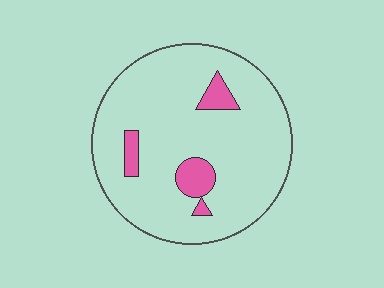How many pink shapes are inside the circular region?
4.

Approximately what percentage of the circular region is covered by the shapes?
Approximately 10%.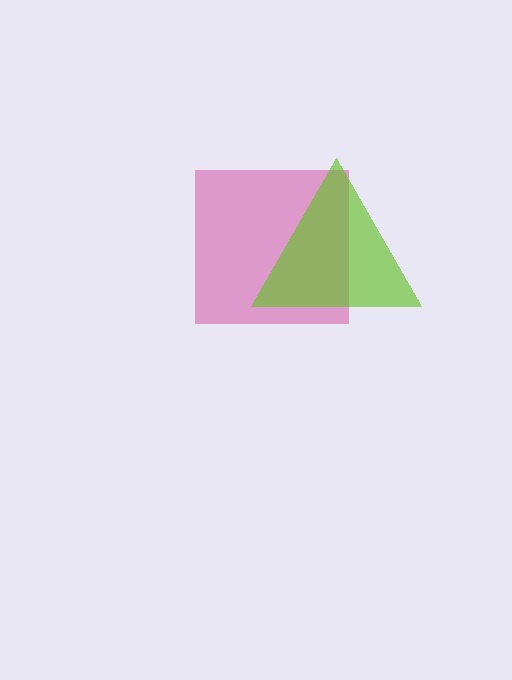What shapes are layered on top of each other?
The layered shapes are: a magenta square, a lime triangle.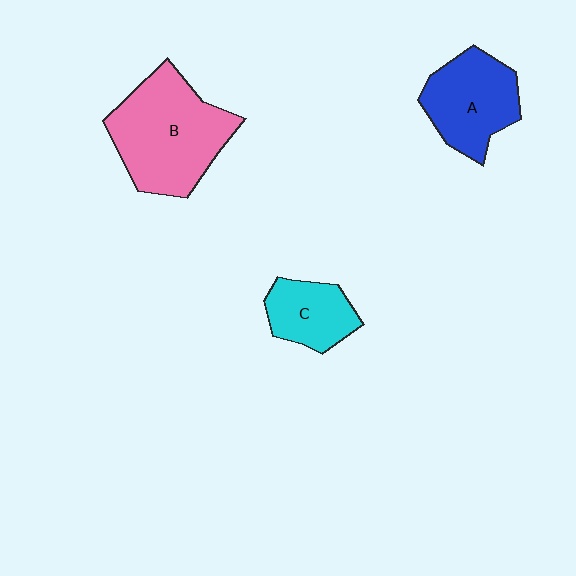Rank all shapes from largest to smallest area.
From largest to smallest: B (pink), A (blue), C (cyan).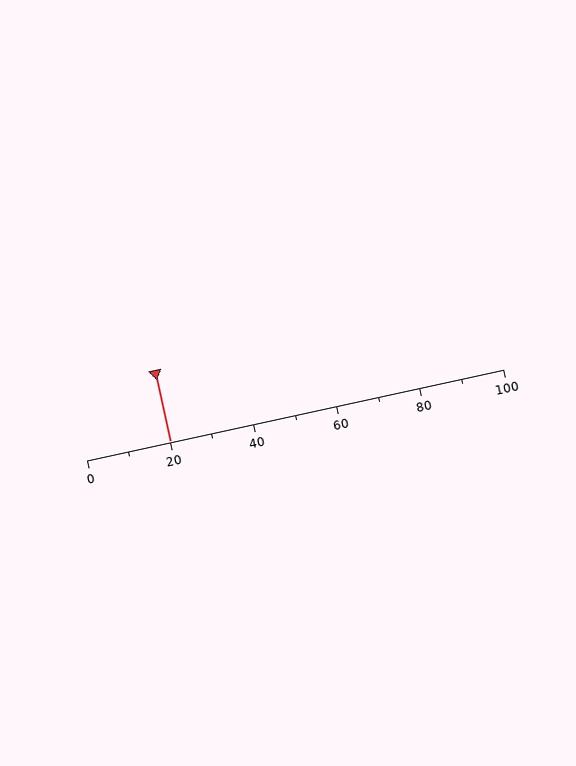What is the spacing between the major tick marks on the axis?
The major ticks are spaced 20 apart.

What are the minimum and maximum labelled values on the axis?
The axis runs from 0 to 100.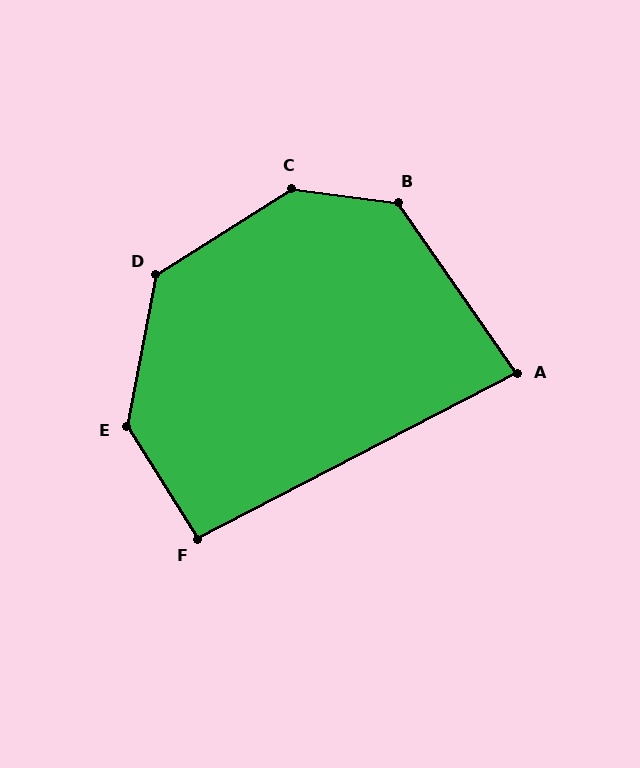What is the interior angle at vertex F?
Approximately 95 degrees (approximately right).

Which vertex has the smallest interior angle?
A, at approximately 83 degrees.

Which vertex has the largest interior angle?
C, at approximately 140 degrees.